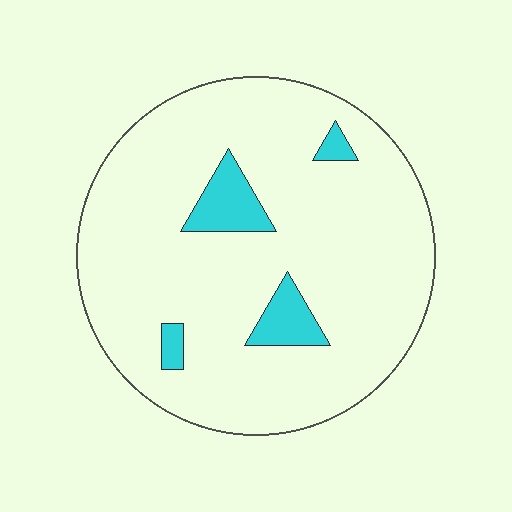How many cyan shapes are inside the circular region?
4.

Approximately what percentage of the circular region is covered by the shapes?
Approximately 10%.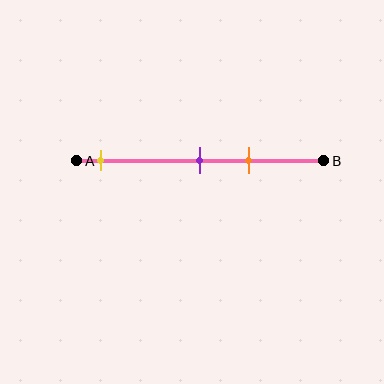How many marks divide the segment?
There are 3 marks dividing the segment.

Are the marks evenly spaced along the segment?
No, the marks are not evenly spaced.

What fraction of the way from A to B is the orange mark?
The orange mark is approximately 70% (0.7) of the way from A to B.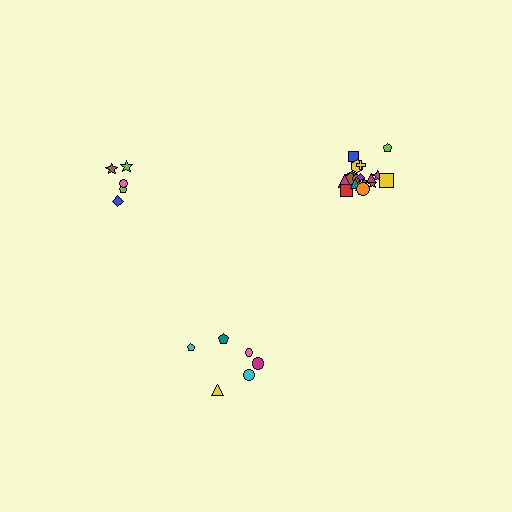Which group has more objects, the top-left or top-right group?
The top-right group.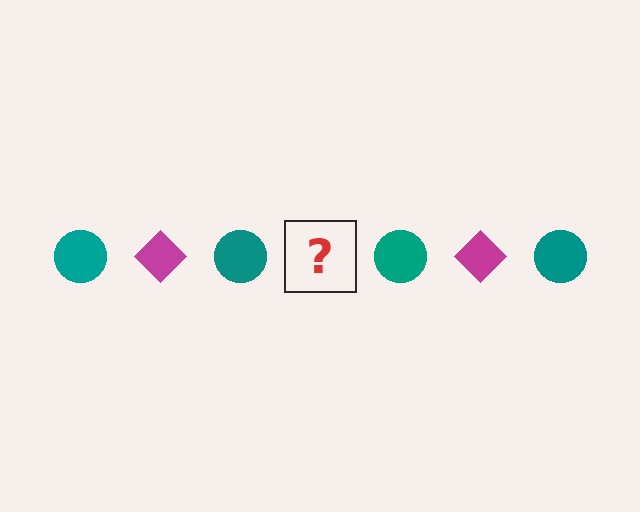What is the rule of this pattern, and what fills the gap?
The rule is that the pattern alternates between teal circle and magenta diamond. The gap should be filled with a magenta diamond.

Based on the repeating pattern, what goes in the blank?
The blank should be a magenta diamond.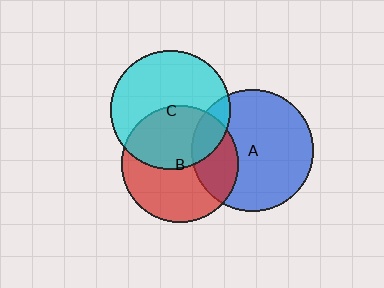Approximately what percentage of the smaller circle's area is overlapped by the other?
Approximately 15%.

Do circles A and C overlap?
Yes.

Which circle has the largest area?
Circle A (blue).